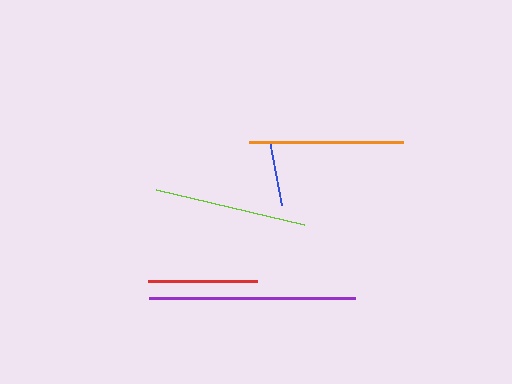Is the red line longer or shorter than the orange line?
The orange line is longer than the red line.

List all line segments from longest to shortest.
From longest to shortest: purple, orange, lime, red, blue.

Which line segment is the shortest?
The blue line is the shortest at approximately 64 pixels.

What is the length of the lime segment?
The lime segment is approximately 152 pixels long.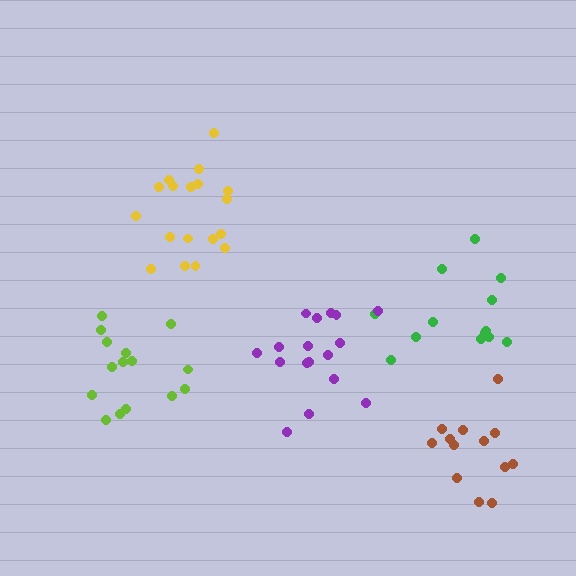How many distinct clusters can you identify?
There are 5 distinct clusters.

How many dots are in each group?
Group 1: 13 dots, Group 2: 17 dots, Group 3: 15 dots, Group 4: 13 dots, Group 5: 18 dots (76 total).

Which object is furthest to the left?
The lime cluster is leftmost.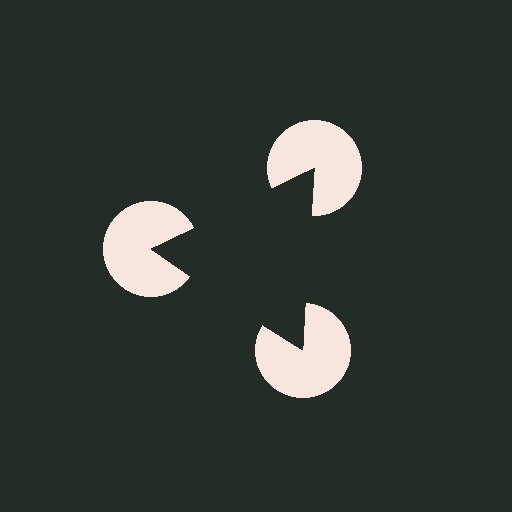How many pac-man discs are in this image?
There are 3 — one at each vertex of the illusory triangle.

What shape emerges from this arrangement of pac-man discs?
An illusory triangle — its edges are inferred from the aligned wedge cuts in the pac-man discs, not physically drawn.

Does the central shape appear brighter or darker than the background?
It typically appears slightly darker than the background, even though no actual brightness change is drawn.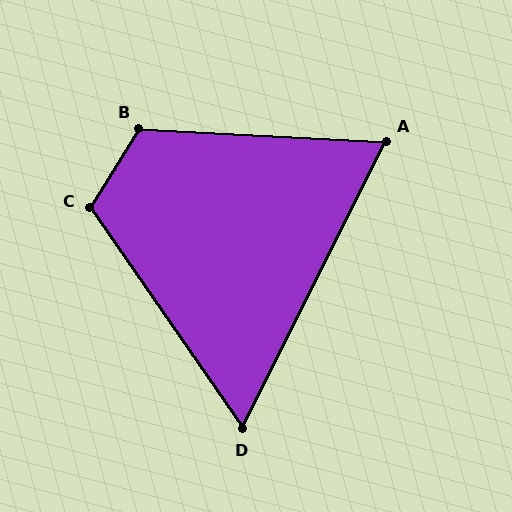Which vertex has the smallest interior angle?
D, at approximately 61 degrees.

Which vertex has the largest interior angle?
B, at approximately 119 degrees.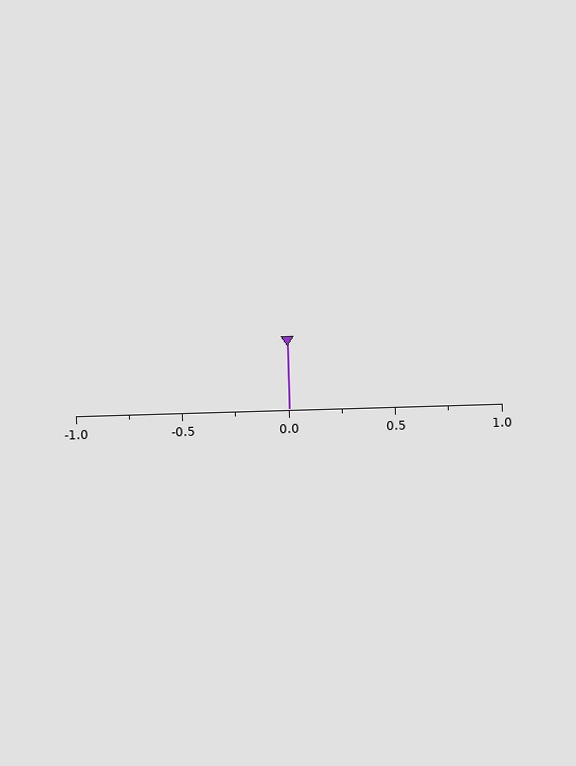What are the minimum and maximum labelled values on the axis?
The axis runs from -1.0 to 1.0.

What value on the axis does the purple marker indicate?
The marker indicates approximately 0.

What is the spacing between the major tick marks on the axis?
The major ticks are spaced 0.5 apart.